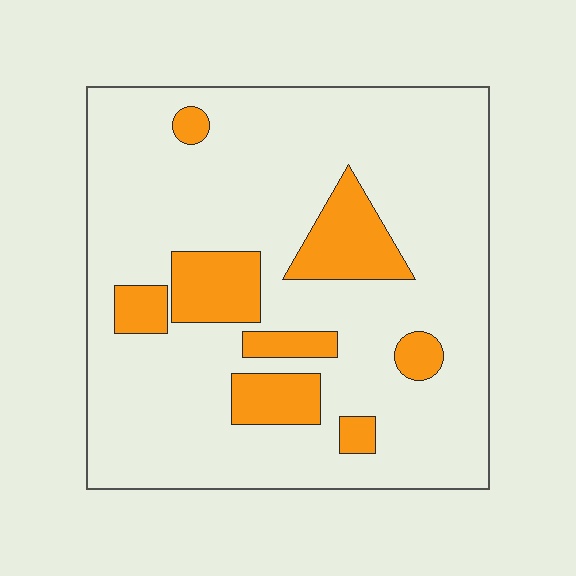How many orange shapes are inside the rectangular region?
8.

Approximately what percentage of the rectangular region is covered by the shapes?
Approximately 20%.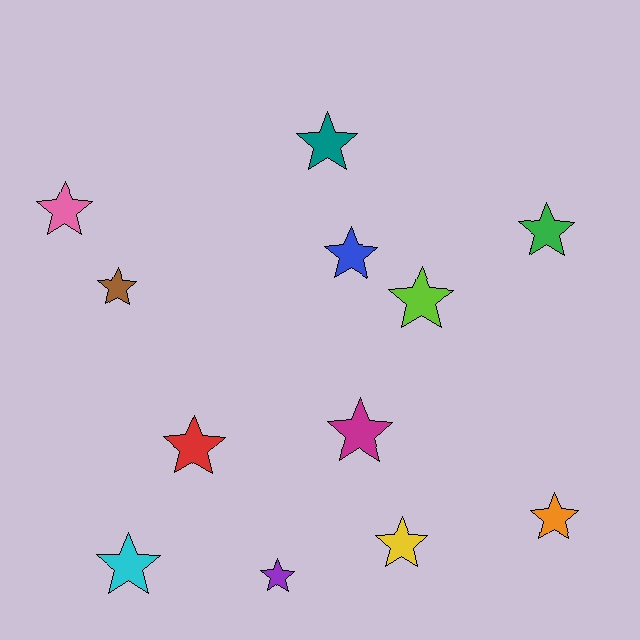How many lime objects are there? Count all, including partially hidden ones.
There is 1 lime object.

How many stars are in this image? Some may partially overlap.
There are 12 stars.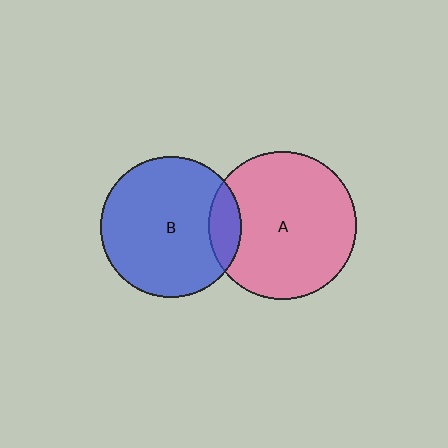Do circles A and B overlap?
Yes.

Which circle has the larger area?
Circle A (pink).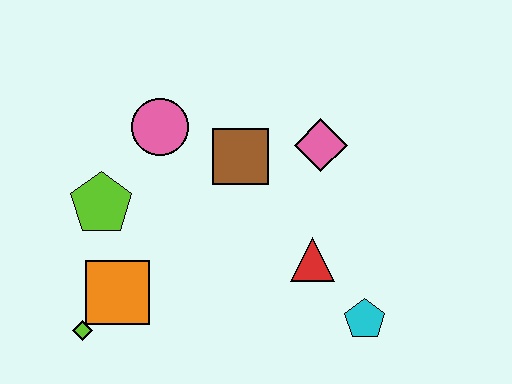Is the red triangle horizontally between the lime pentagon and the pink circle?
No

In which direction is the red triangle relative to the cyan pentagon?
The red triangle is above the cyan pentagon.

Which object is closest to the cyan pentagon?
The red triangle is closest to the cyan pentagon.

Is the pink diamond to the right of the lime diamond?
Yes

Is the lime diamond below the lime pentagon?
Yes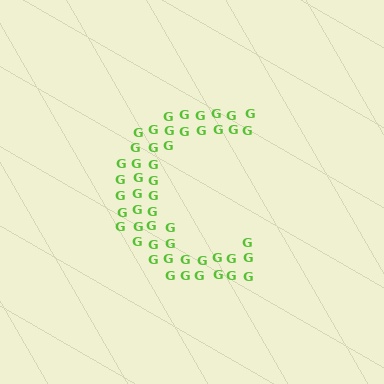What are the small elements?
The small elements are letter G's.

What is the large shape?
The large shape is the letter C.